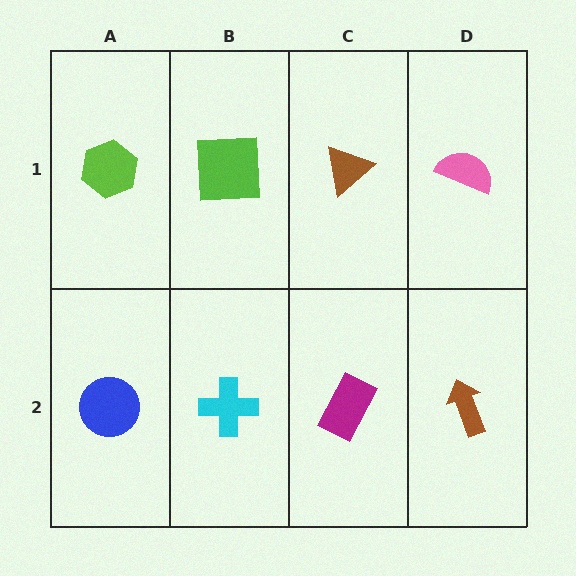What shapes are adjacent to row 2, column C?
A brown triangle (row 1, column C), a cyan cross (row 2, column B), a brown arrow (row 2, column D).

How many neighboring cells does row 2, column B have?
3.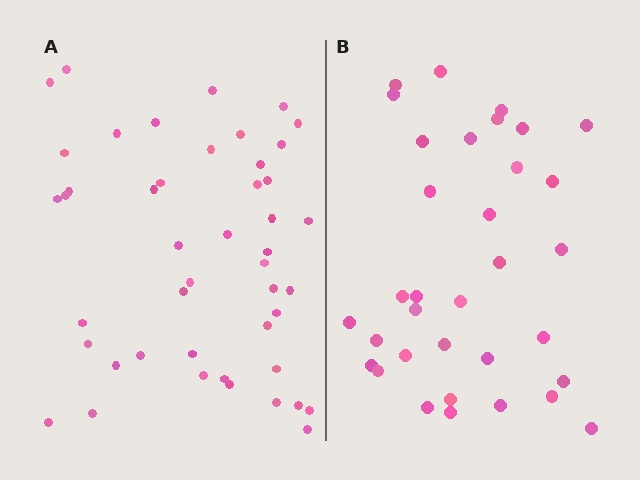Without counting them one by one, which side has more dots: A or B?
Region A (the left region) has more dots.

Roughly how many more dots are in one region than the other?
Region A has roughly 12 or so more dots than region B.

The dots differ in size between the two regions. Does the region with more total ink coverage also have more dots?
No. Region B has more total ink coverage because its dots are larger, but region A actually contains more individual dots. Total area can be misleading — the number of items is what matters here.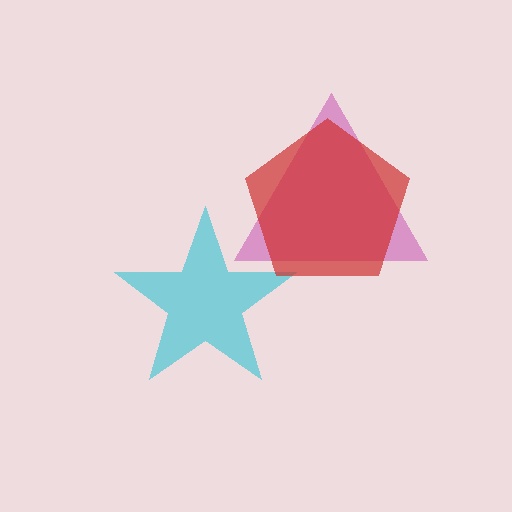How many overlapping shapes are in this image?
There are 3 overlapping shapes in the image.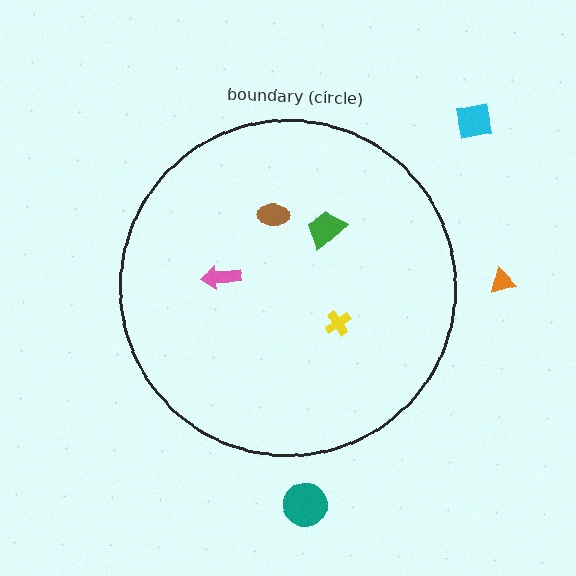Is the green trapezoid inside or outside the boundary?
Inside.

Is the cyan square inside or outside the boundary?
Outside.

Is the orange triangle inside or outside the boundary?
Outside.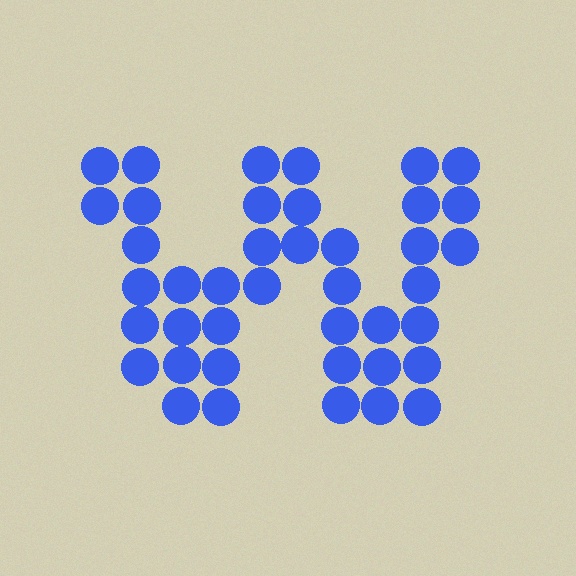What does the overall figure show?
The overall figure shows the letter W.